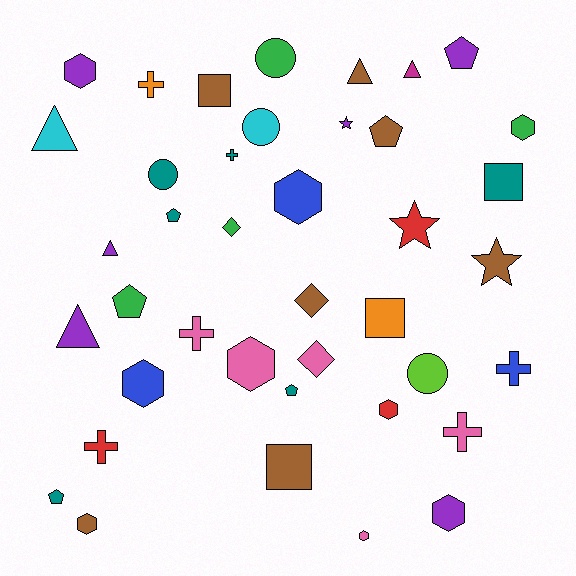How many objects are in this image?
There are 40 objects.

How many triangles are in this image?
There are 5 triangles.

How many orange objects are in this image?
There are 2 orange objects.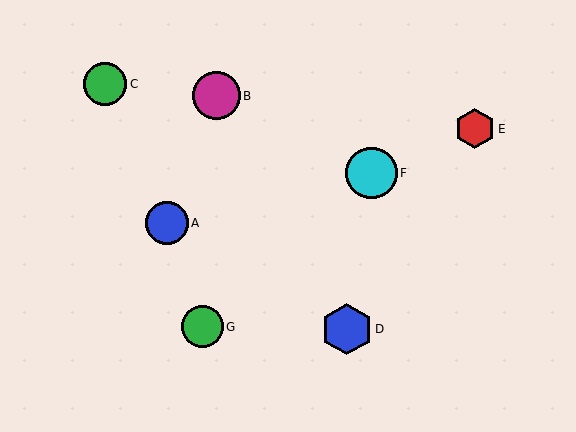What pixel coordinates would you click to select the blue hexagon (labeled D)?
Click at (347, 329) to select the blue hexagon D.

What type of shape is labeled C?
Shape C is a green circle.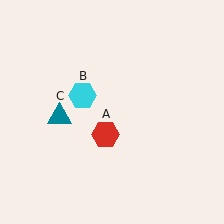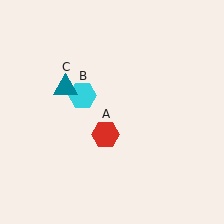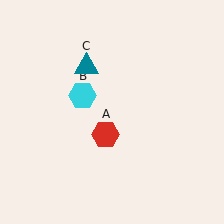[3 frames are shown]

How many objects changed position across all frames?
1 object changed position: teal triangle (object C).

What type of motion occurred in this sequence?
The teal triangle (object C) rotated clockwise around the center of the scene.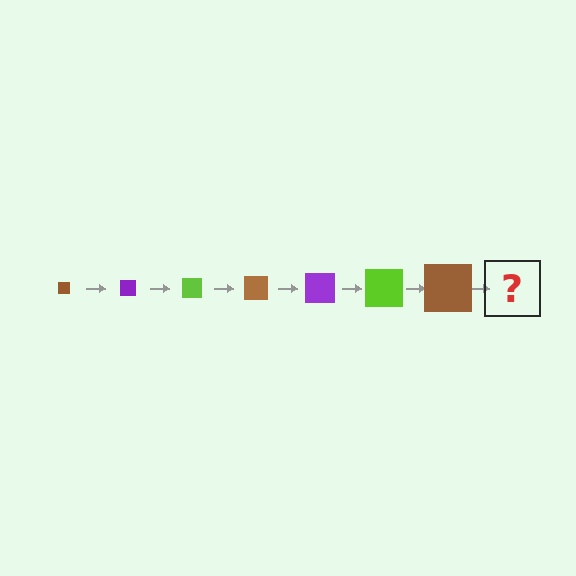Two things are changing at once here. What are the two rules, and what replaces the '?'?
The two rules are that the square grows larger each step and the color cycles through brown, purple, and lime. The '?' should be a purple square, larger than the previous one.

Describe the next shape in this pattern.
It should be a purple square, larger than the previous one.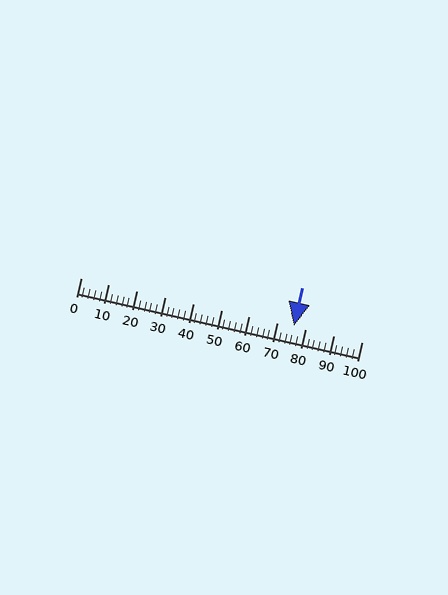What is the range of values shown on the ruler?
The ruler shows values from 0 to 100.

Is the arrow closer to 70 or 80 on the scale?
The arrow is closer to 80.